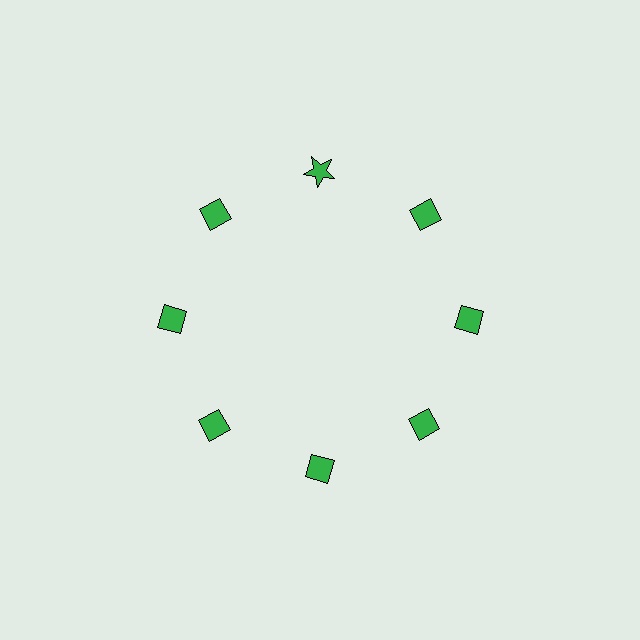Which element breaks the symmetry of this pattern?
The green star at roughly the 12 o'clock position breaks the symmetry. All other shapes are green diamonds.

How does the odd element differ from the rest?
It has a different shape: star instead of diamond.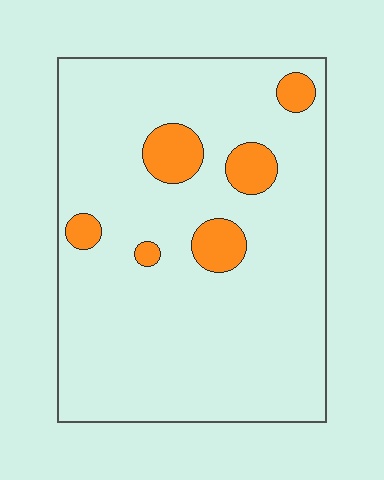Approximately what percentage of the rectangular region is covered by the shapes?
Approximately 10%.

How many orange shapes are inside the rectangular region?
6.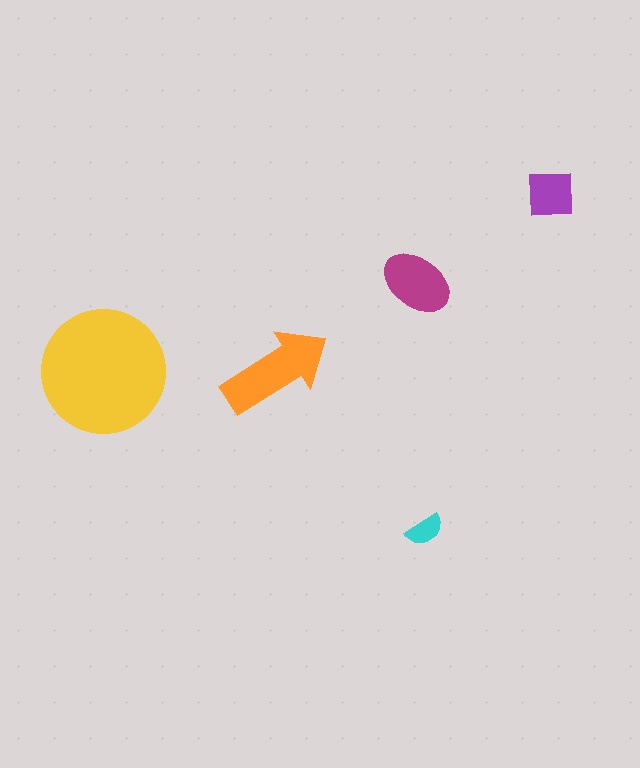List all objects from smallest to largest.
The cyan semicircle, the purple square, the magenta ellipse, the orange arrow, the yellow circle.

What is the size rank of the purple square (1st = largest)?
4th.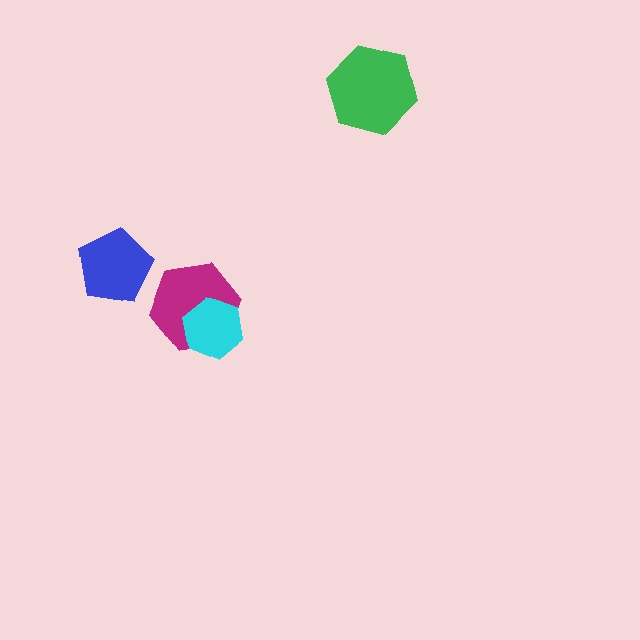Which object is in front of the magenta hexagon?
The cyan hexagon is in front of the magenta hexagon.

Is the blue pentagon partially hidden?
No, no other shape covers it.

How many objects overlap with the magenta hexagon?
1 object overlaps with the magenta hexagon.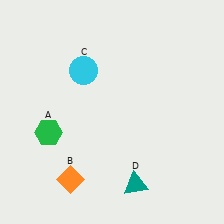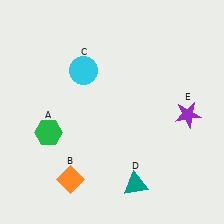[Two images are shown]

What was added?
A purple star (E) was added in Image 2.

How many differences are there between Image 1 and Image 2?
There is 1 difference between the two images.